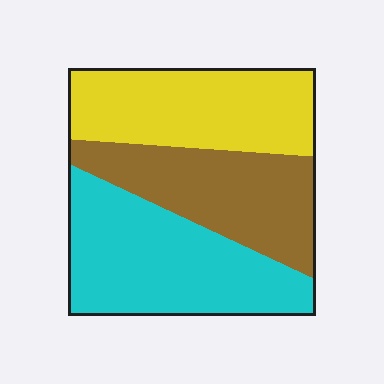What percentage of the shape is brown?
Brown covers 30% of the shape.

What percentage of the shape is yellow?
Yellow covers about 30% of the shape.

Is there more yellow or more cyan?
Cyan.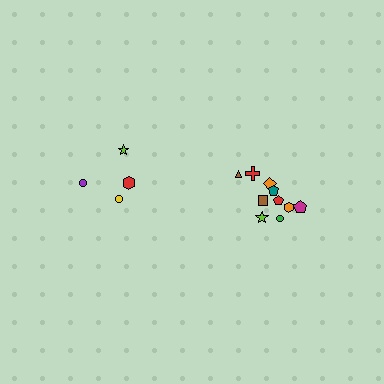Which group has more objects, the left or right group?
The right group.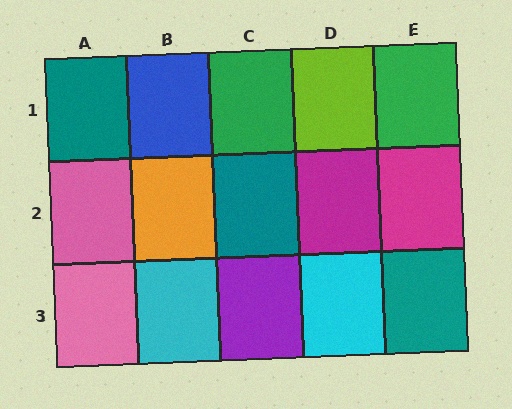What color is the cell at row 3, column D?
Cyan.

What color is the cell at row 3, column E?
Teal.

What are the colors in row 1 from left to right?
Teal, blue, green, lime, green.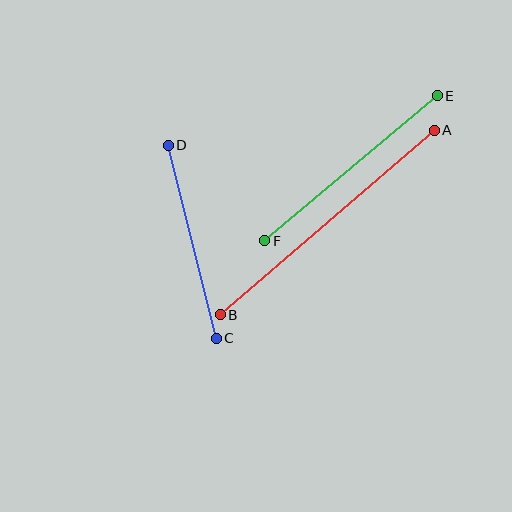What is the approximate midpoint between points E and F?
The midpoint is at approximately (351, 168) pixels.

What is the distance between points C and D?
The distance is approximately 199 pixels.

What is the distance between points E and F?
The distance is approximately 225 pixels.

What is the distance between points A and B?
The distance is approximately 283 pixels.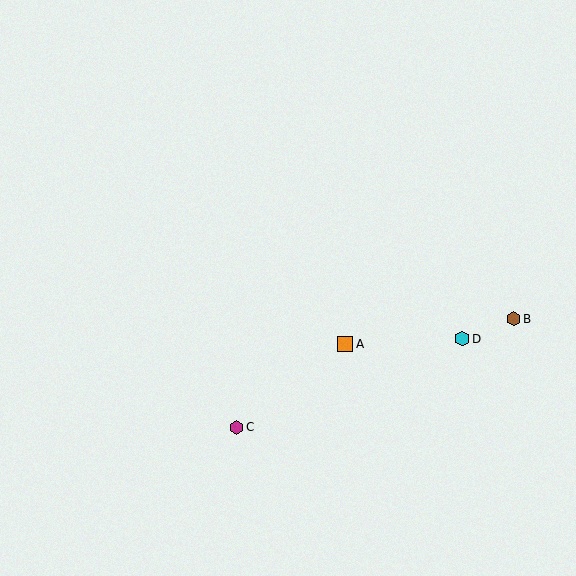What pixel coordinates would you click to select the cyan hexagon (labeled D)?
Click at (462, 338) to select the cyan hexagon D.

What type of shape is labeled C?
Shape C is a magenta hexagon.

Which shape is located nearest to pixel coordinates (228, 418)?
The magenta hexagon (labeled C) at (237, 428) is nearest to that location.